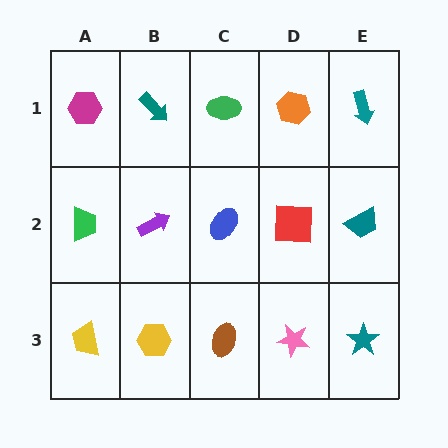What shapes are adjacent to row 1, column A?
A green trapezoid (row 2, column A), a teal arrow (row 1, column B).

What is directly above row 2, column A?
A magenta hexagon.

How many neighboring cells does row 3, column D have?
3.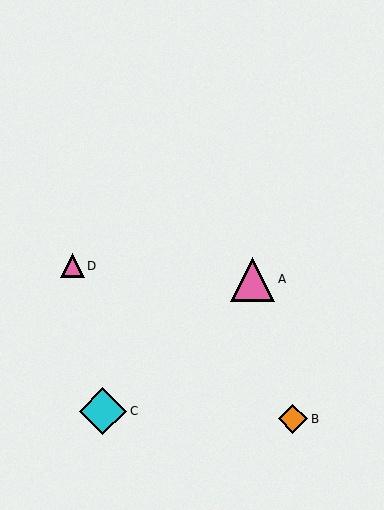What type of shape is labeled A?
Shape A is a pink triangle.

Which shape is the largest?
The cyan diamond (labeled C) is the largest.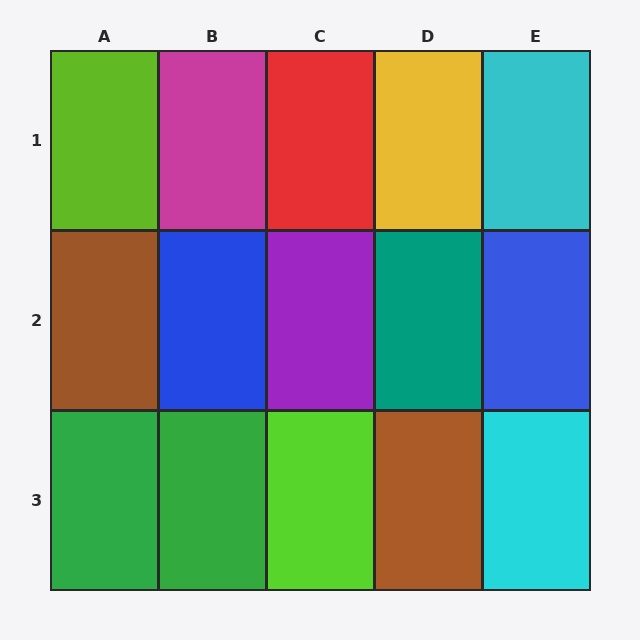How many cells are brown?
2 cells are brown.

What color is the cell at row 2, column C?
Purple.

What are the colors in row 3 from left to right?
Green, green, lime, brown, cyan.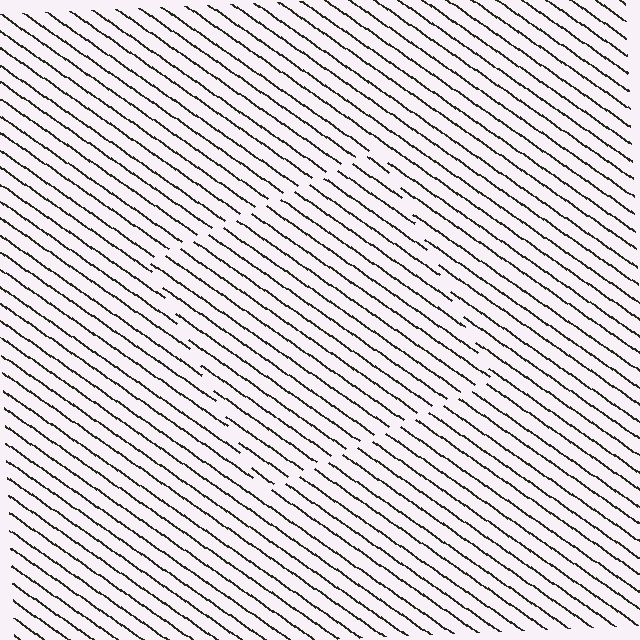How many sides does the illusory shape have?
4 sides — the line-ends trace a square.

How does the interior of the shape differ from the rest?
The interior of the shape contains the same grating, shifted by half a period — the contour is defined by the phase discontinuity where line-ends from the inner and outer gratings abut.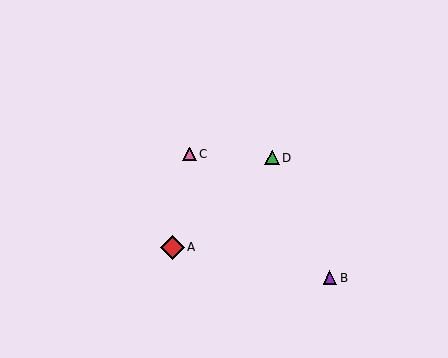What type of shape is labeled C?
Shape C is a pink triangle.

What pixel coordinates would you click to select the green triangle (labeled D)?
Click at (272, 158) to select the green triangle D.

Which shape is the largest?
The red diamond (labeled A) is the largest.